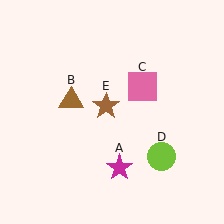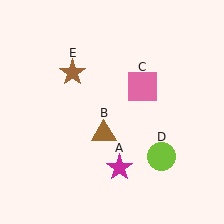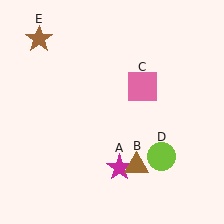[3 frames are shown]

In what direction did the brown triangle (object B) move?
The brown triangle (object B) moved down and to the right.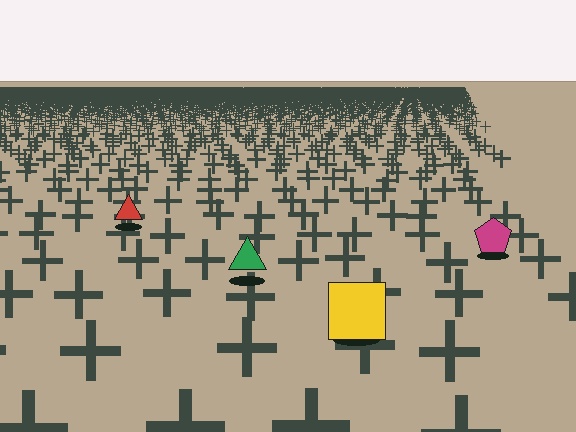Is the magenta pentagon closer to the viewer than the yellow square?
No. The yellow square is closer — you can tell from the texture gradient: the ground texture is coarser near it.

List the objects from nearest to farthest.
From nearest to farthest: the yellow square, the green triangle, the magenta pentagon, the red triangle.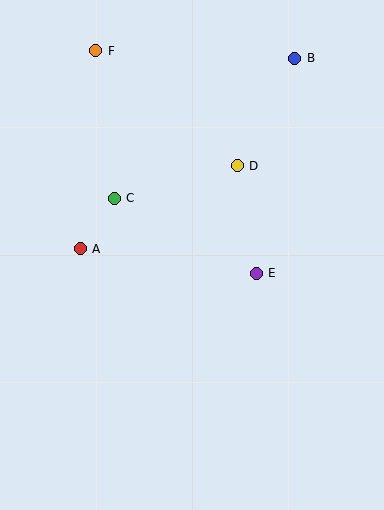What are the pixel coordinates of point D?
Point D is at (237, 166).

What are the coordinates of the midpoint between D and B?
The midpoint between D and B is at (266, 112).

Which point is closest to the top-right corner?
Point B is closest to the top-right corner.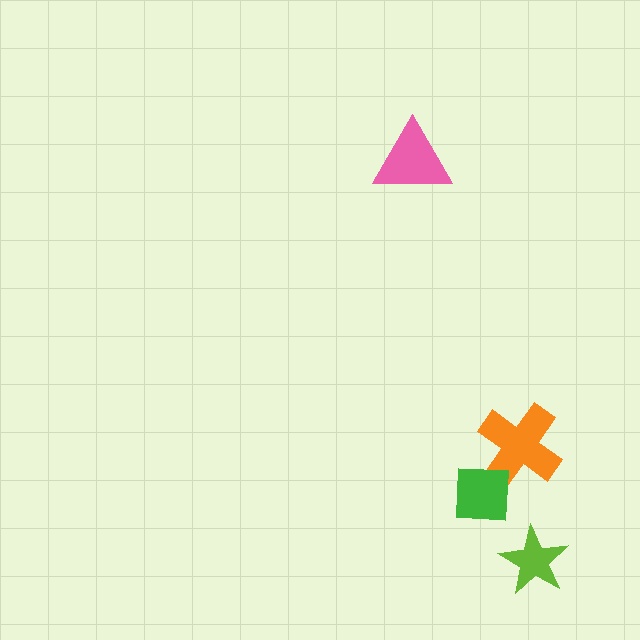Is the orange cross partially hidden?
Yes, it is partially covered by another shape.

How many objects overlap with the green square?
1 object overlaps with the green square.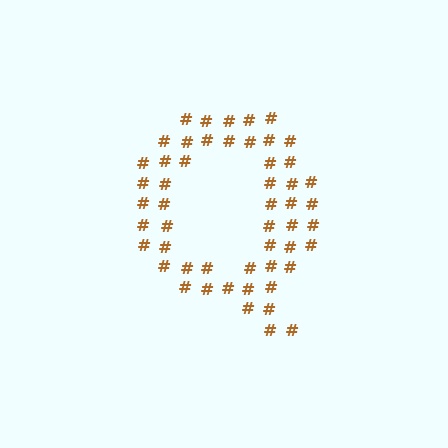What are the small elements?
The small elements are hash symbols.